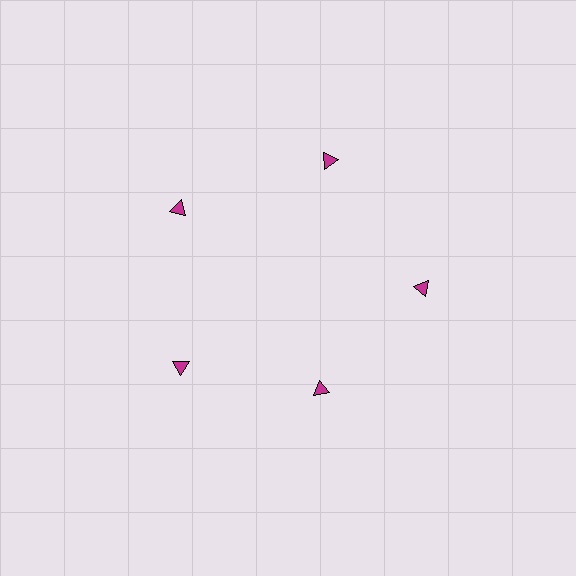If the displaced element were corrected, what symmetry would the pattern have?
It would have 5-fold rotational symmetry — the pattern would map onto itself every 72 degrees.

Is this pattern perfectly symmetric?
No. The 5 magenta triangles are arranged in a ring, but one element near the 5 o'clock position is pulled inward toward the center, breaking the 5-fold rotational symmetry.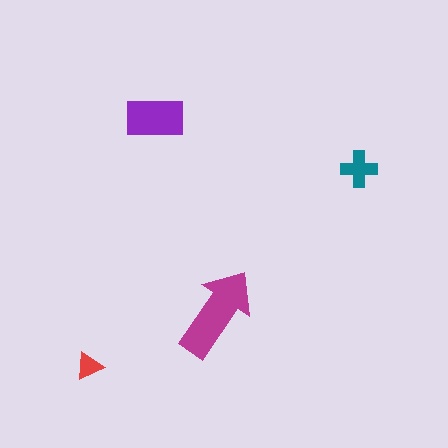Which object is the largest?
The magenta arrow.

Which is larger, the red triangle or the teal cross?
The teal cross.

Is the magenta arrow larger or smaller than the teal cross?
Larger.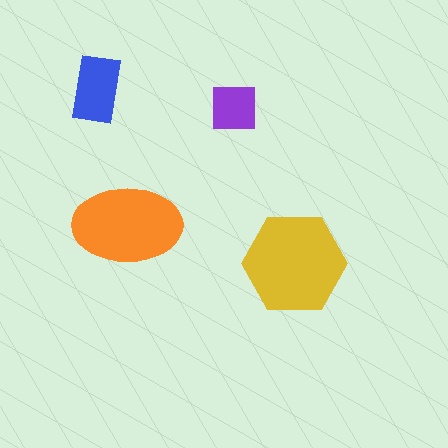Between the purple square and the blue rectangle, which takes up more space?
The blue rectangle.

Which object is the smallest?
The purple square.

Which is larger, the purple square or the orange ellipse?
The orange ellipse.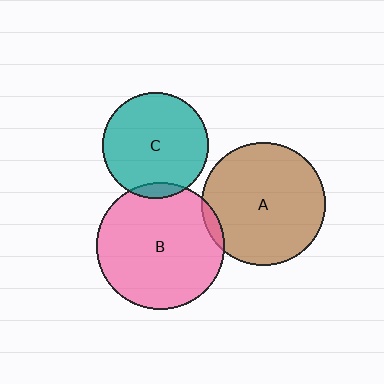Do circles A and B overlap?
Yes.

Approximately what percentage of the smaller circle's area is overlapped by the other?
Approximately 5%.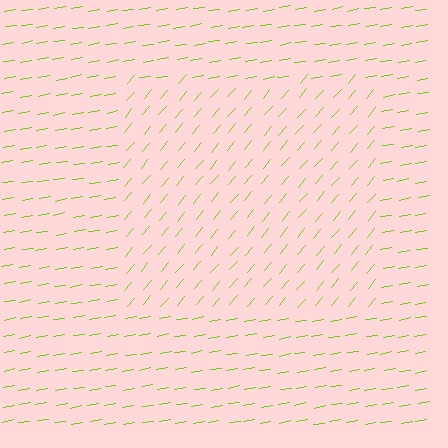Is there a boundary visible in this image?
Yes, there is a texture boundary formed by a change in line orientation.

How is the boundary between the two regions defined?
The boundary is defined purely by a change in line orientation (approximately 40 degrees difference). All lines are the same color and thickness.